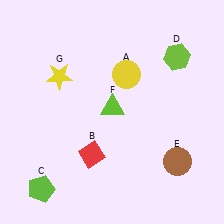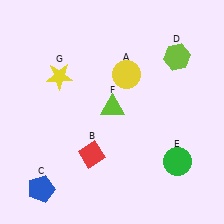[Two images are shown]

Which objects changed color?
C changed from lime to blue. E changed from brown to green.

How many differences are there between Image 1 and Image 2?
There are 2 differences between the two images.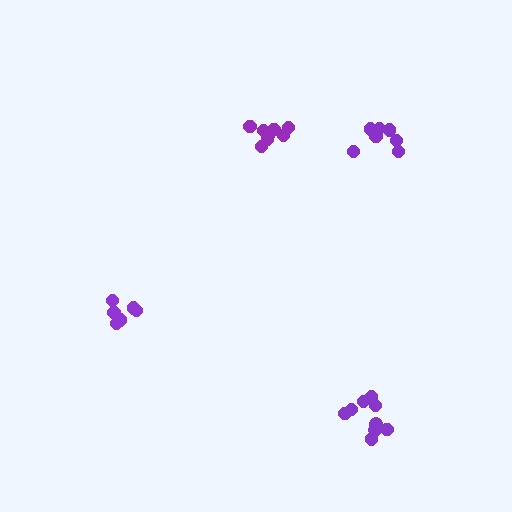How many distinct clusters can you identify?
There are 4 distinct clusters.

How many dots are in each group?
Group 1: 7 dots, Group 2: 6 dots, Group 3: 9 dots, Group 4: 8 dots (30 total).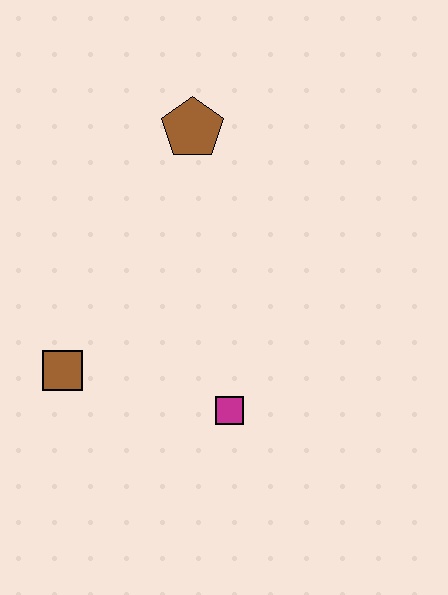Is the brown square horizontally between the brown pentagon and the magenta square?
No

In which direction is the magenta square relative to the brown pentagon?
The magenta square is below the brown pentagon.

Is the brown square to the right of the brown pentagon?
No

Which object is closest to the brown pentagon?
The brown square is closest to the brown pentagon.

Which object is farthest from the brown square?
The brown pentagon is farthest from the brown square.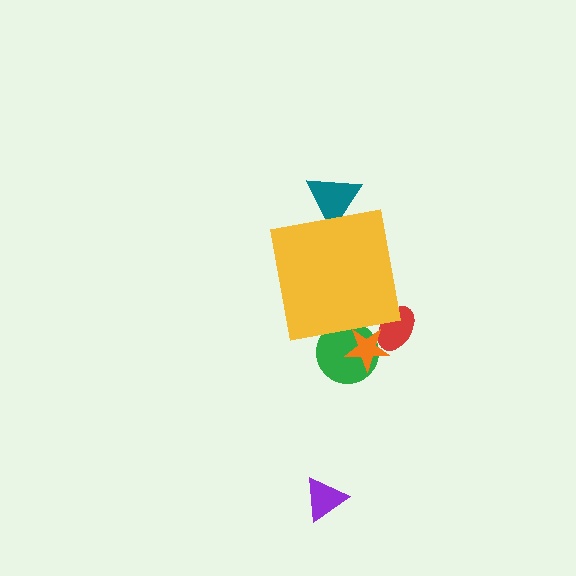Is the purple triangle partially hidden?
No, the purple triangle is fully visible.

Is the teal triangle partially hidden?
Yes, the teal triangle is partially hidden behind the yellow square.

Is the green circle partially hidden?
Yes, the green circle is partially hidden behind the yellow square.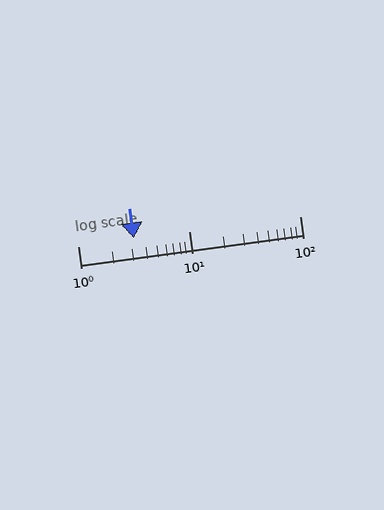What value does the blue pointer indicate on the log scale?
The pointer indicates approximately 3.2.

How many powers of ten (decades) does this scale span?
The scale spans 2 decades, from 1 to 100.